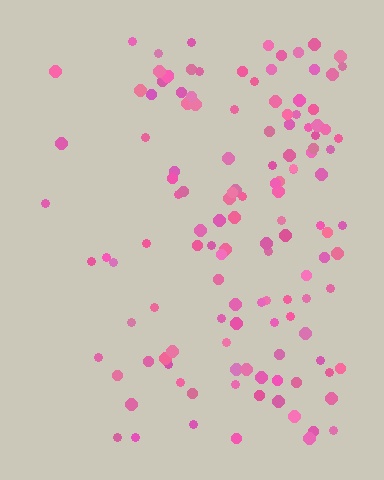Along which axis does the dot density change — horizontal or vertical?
Horizontal.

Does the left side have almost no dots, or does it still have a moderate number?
Still a moderate number, just noticeably fewer than the right.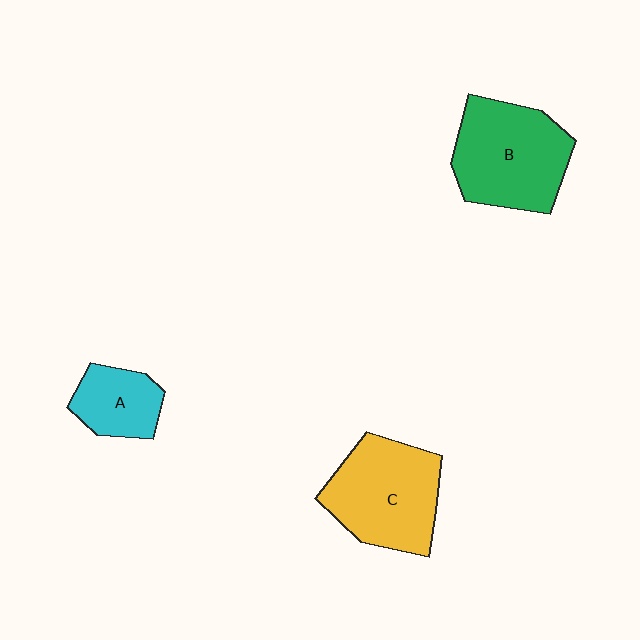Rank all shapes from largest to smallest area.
From largest to smallest: B (green), C (yellow), A (cyan).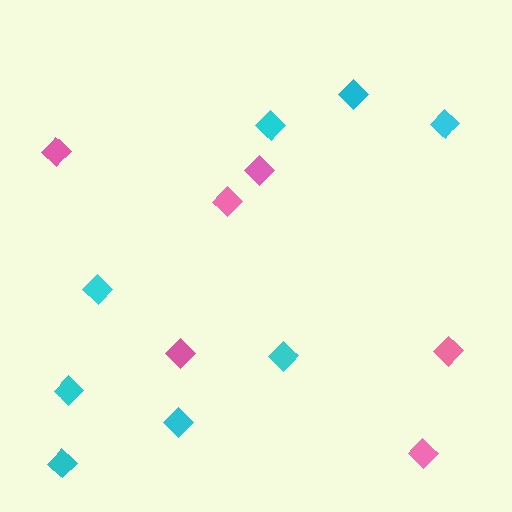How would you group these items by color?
There are 2 groups: one group of pink diamonds (6) and one group of cyan diamonds (8).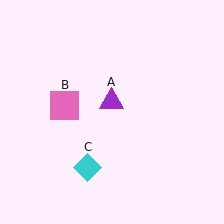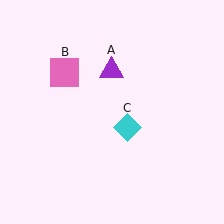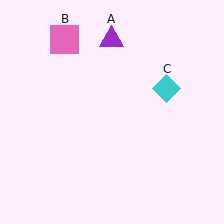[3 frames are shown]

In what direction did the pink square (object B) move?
The pink square (object B) moved up.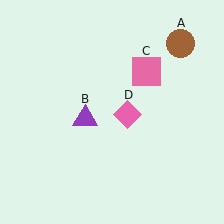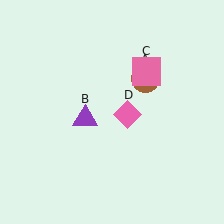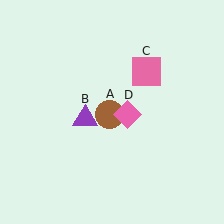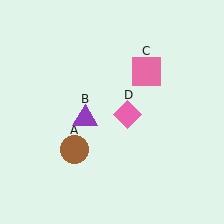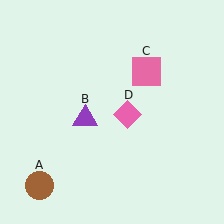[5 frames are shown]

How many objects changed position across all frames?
1 object changed position: brown circle (object A).